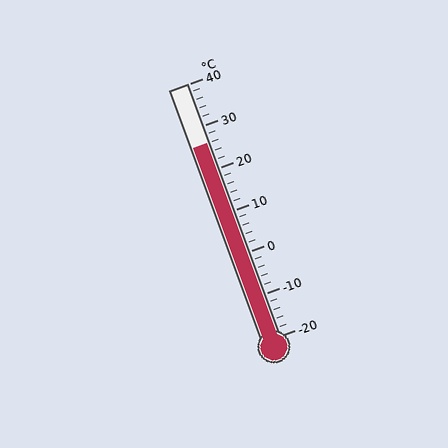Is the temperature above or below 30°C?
The temperature is below 30°C.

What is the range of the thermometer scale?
The thermometer scale ranges from -20°C to 40°C.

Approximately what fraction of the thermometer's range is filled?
The thermometer is filled to approximately 75% of its range.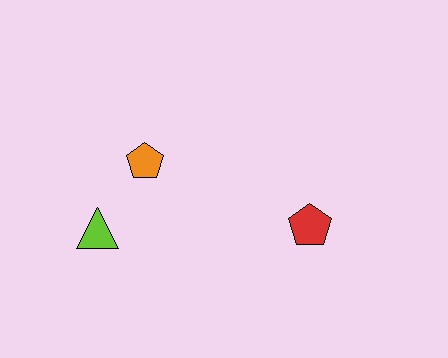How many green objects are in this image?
There are no green objects.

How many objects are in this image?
There are 3 objects.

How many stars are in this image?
There are no stars.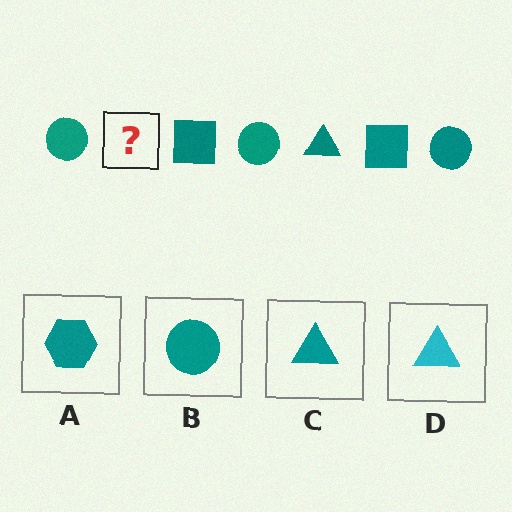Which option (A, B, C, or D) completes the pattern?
C.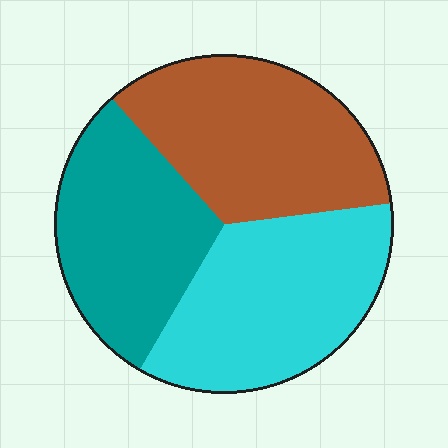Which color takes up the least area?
Teal, at roughly 30%.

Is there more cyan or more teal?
Cyan.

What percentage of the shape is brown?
Brown takes up between a quarter and a half of the shape.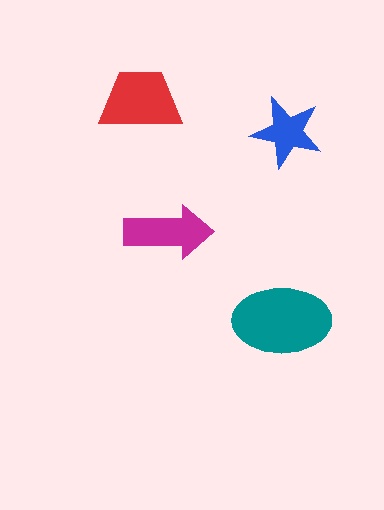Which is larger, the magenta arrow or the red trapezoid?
The red trapezoid.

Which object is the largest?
The teal ellipse.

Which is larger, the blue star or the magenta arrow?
The magenta arrow.